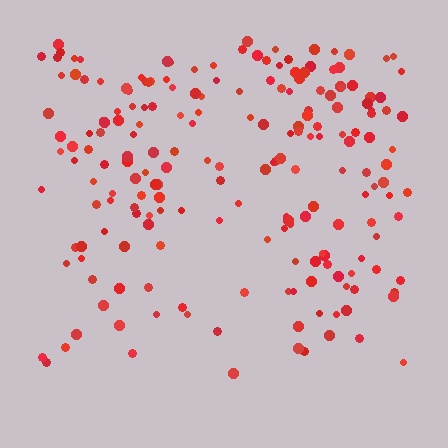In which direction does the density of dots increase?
From bottom to top, with the top side densest.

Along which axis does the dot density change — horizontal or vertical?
Vertical.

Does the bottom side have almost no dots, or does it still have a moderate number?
Still a moderate number, just noticeably fewer than the top.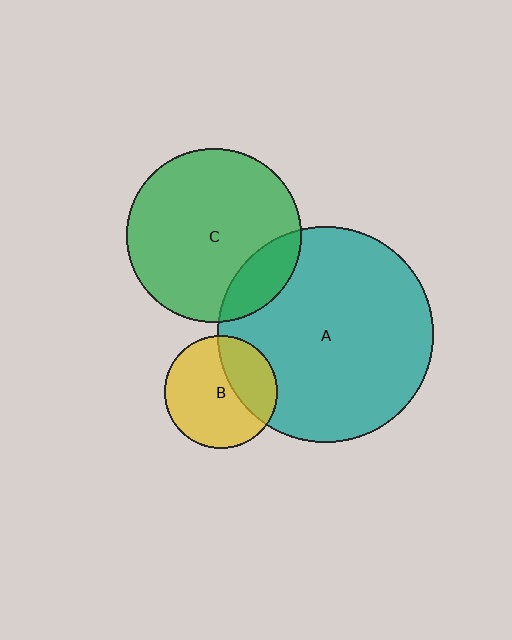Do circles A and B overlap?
Yes.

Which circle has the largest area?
Circle A (teal).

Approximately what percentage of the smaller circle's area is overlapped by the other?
Approximately 35%.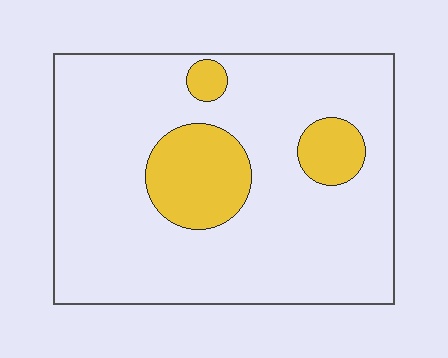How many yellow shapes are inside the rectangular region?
3.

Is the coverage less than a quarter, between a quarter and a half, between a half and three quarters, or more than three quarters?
Less than a quarter.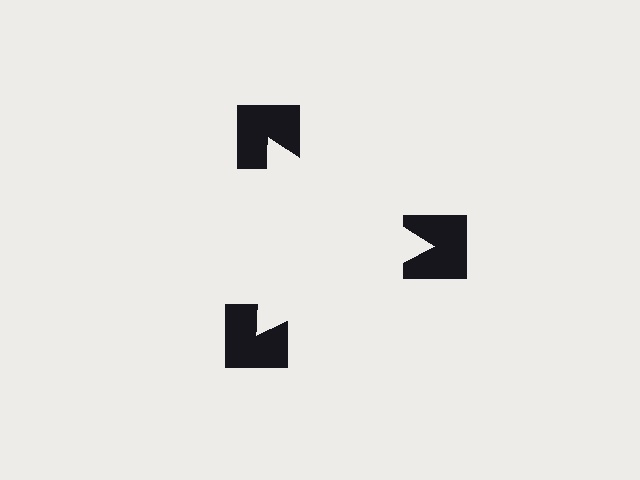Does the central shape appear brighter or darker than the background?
It typically appears slightly brighter than the background, even though no actual brightness change is drawn.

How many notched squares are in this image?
There are 3 — one at each vertex of the illusory triangle.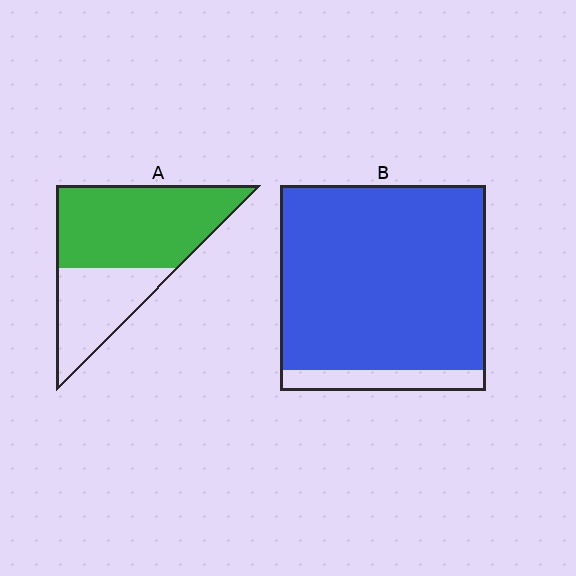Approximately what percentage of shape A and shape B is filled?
A is approximately 65% and B is approximately 90%.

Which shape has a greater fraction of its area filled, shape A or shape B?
Shape B.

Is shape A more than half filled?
Yes.